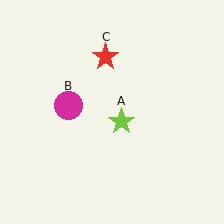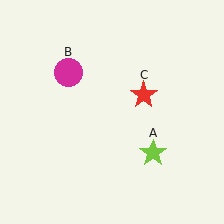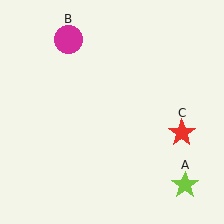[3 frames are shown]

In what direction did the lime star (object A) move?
The lime star (object A) moved down and to the right.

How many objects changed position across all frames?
3 objects changed position: lime star (object A), magenta circle (object B), red star (object C).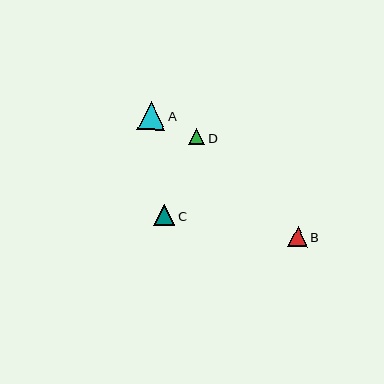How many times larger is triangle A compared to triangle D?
Triangle A is approximately 1.8 times the size of triangle D.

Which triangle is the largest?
Triangle A is the largest with a size of approximately 28 pixels.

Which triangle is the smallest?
Triangle D is the smallest with a size of approximately 16 pixels.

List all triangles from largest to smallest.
From largest to smallest: A, C, B, D.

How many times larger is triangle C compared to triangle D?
Triangle C is approximately 1.3 times the size of triangle D.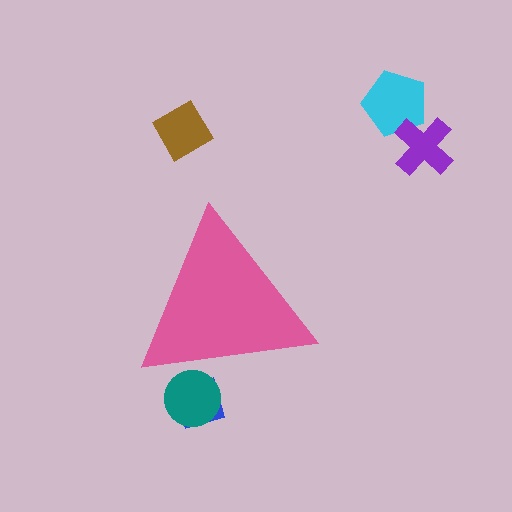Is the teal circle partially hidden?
Yes, the teal circle is partially hidden behind the pink triangle.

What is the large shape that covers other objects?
A pink triangle.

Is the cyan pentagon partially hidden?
No, the cyan pentagon is fully visible.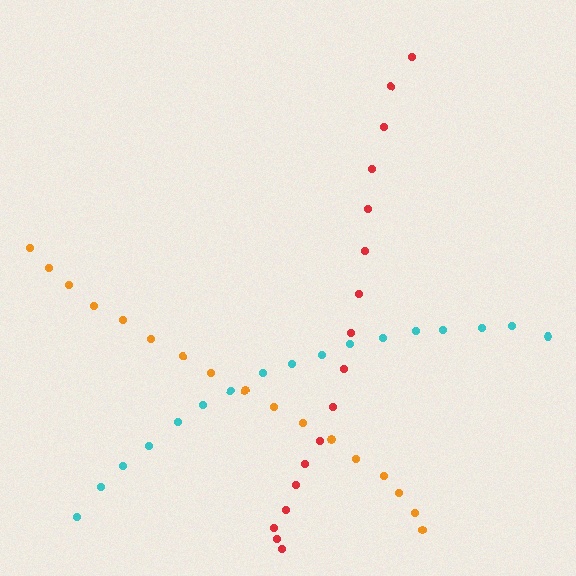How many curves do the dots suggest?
There are 3 distinct paths.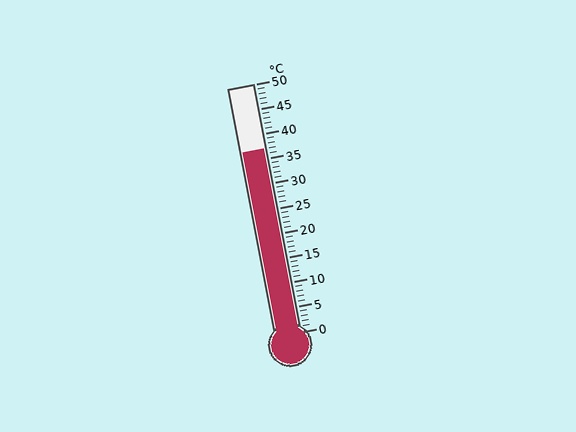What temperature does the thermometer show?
The thermometer shows approximately 37°C.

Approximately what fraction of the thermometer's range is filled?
The thermometer is filled to approximately 75% of its range.